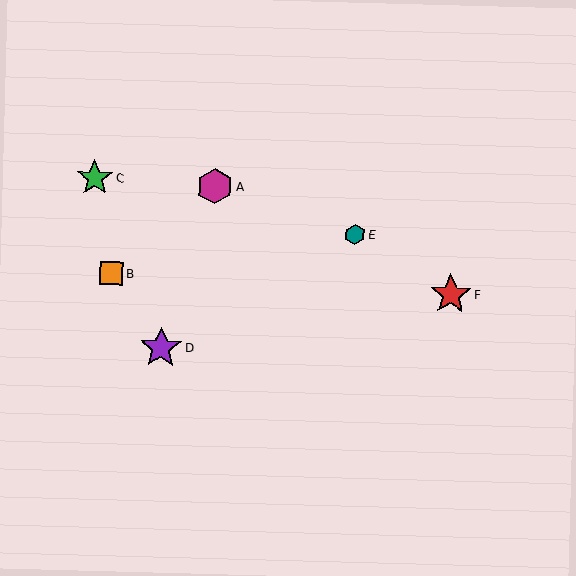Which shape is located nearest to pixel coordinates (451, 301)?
The red star (labeled F) at (451, 295) is nearest to that location.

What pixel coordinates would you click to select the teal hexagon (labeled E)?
Click at (355, 234) to select the teal hexagon E.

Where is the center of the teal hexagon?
The center of the teal hexagon is at (355, 234).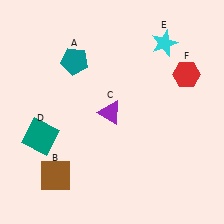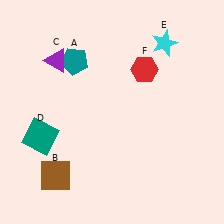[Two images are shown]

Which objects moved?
The objects that moved are: the purple triangle (C), the red hexagon (F).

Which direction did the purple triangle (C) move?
The purple triangle (C) moved left.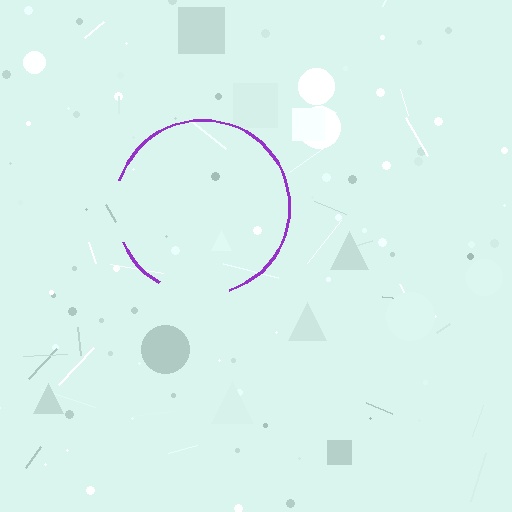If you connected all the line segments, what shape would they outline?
They would outline a circle.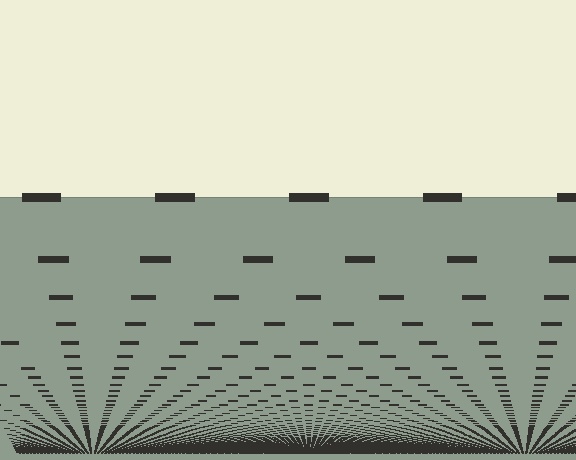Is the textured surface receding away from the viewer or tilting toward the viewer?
The surface appears to tilt toward the viewer. Texture elements get larger and sparser toward the top.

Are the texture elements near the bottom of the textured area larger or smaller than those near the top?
Smaller. The gradient is inverted — elements near the bottom are smaller and denser.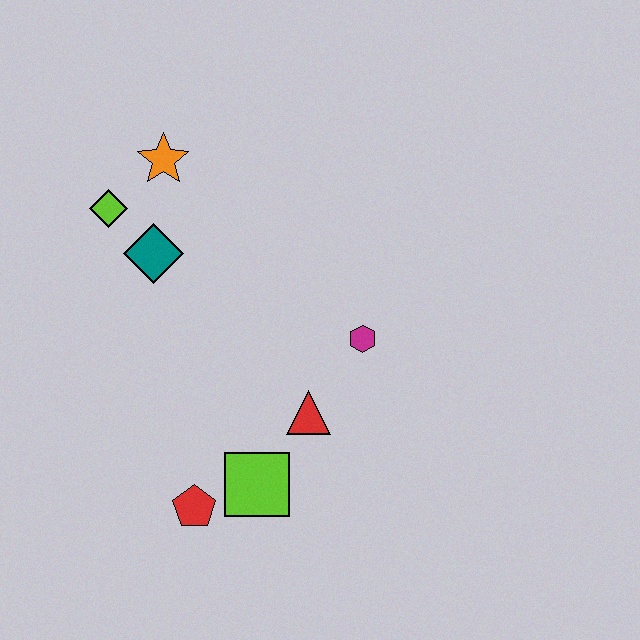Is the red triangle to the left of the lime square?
No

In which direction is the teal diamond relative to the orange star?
The teal diamond is below the orange star.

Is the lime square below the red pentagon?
No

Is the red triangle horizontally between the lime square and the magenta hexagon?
Yes